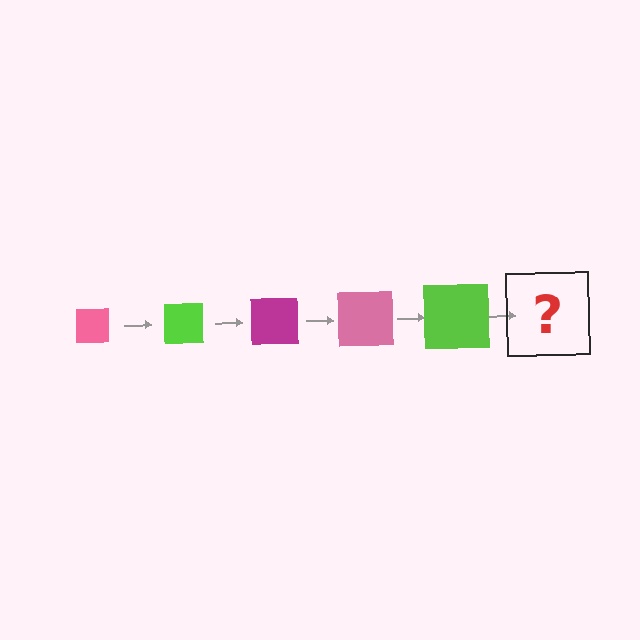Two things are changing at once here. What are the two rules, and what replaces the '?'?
The two rules are that the square grows larger each step and the color cycles through pink, lime, and magenta. The '?' should be a magenta square, larger than the previous one.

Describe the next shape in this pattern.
It should be a magenta square, larger than the previous one.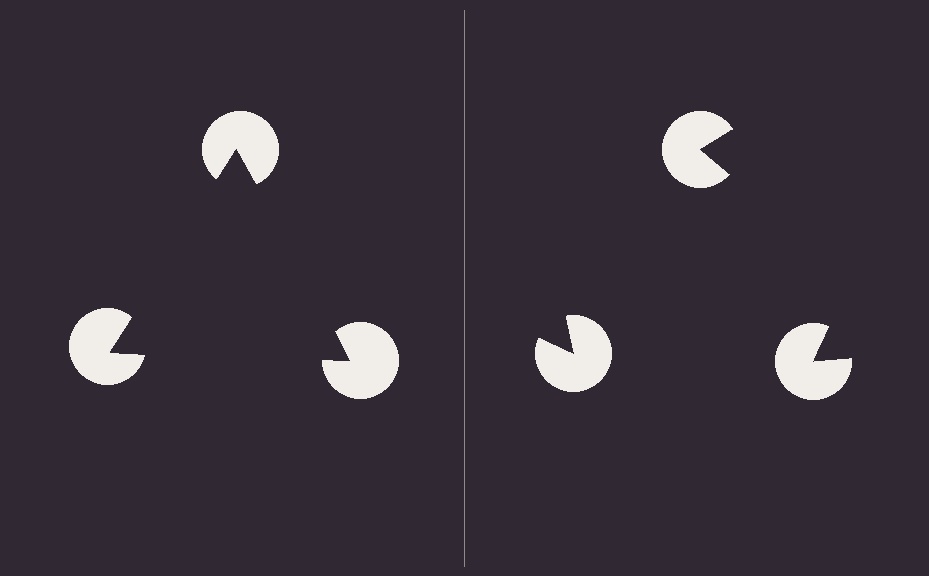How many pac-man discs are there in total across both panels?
6 — 3 on each side.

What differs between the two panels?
The pac-man discs are positioned identically on both sides; only the wedge orientations differ. On the left they align to a triangle; on the right they are misaligned.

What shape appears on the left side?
An illusory triangle.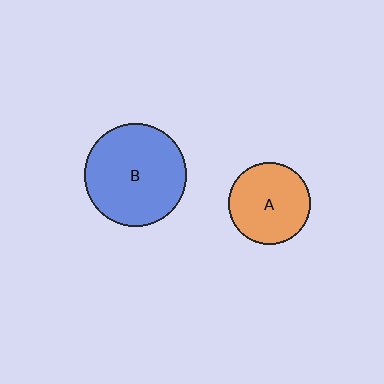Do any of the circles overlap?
No, none of the circles overlap.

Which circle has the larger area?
Circle B (blue).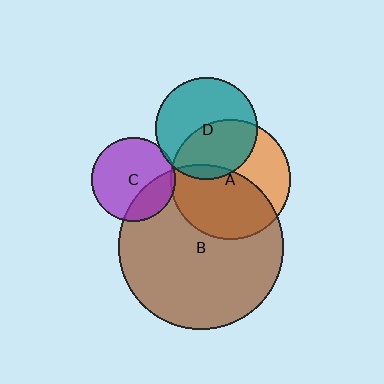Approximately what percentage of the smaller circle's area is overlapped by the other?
Approximately 25%.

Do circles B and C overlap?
Yes.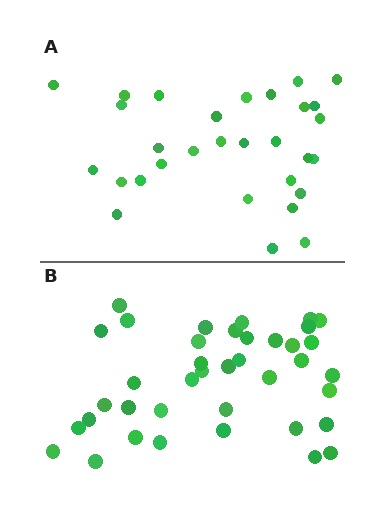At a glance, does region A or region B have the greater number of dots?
Region B (the bottom region) has more dots.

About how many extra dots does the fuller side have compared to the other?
Region B has roughly 8 or so more dots than region A.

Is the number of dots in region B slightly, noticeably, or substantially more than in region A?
Region B has noticeably more, but not dramatically so. The ratio is roughly 1.3 to 1.